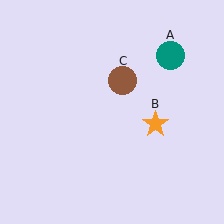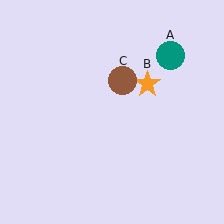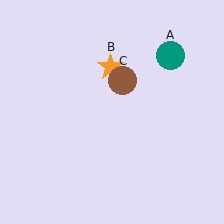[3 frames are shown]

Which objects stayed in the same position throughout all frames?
Teal circle (object A) and brown circle (object C) remained stationary.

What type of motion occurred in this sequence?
The orange star (object B) rotated counterclockwise around the center of the scene.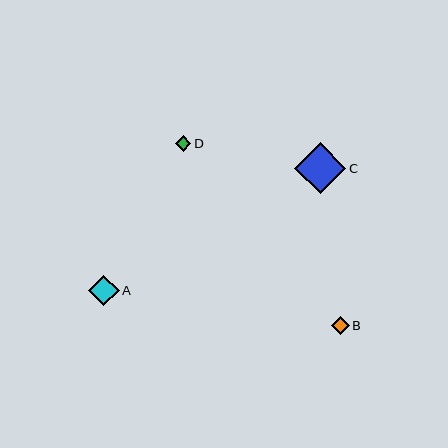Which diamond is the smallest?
Diamond D is the smallest with a size of approximately 16 pixels.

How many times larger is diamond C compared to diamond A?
Diamond C is approximately 1.7 times the size of diamond A.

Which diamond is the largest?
Diamond C is the largest with a size of approximately 51 pixels.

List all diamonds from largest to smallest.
From largest to smallest: C, A, B, D.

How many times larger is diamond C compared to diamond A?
Diamond C is approximately 1.7 times the size of diamond A.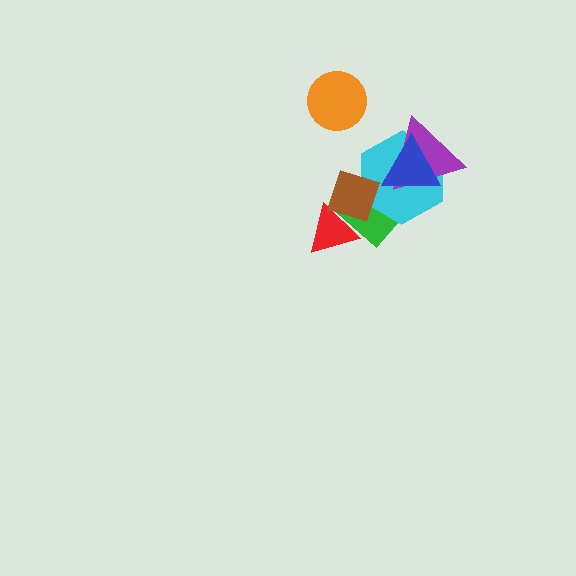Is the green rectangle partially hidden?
Yes, it is partially covered by another shape.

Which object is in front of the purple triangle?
The blue triangle is in front of the purple triangle.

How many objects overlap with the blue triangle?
2 objects overlap with the blue triangle.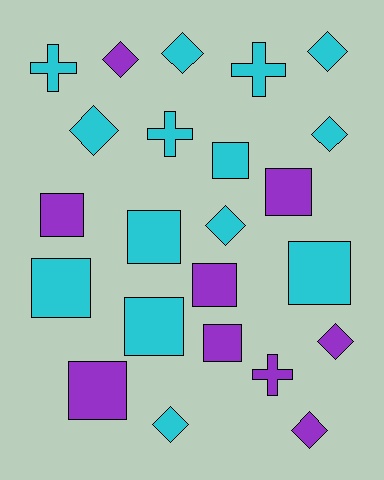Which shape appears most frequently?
Square, with 10 objects.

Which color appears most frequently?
Cyan, with 14 objects.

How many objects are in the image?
There are 23 objects.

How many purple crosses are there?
There is 1 purple cross.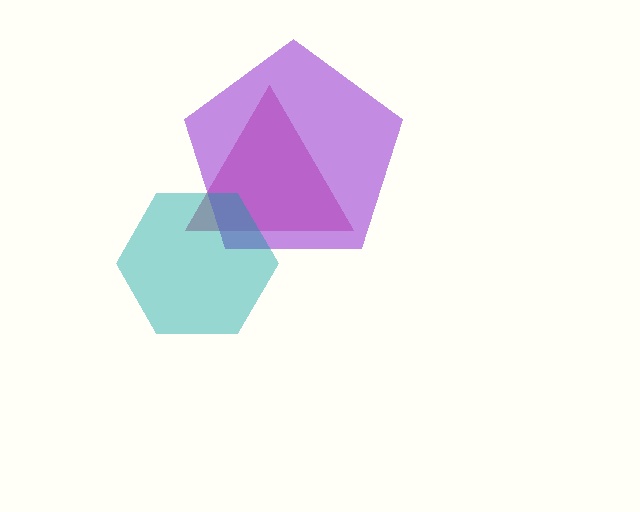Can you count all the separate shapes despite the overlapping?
Yes, there are 3 separate shapes.